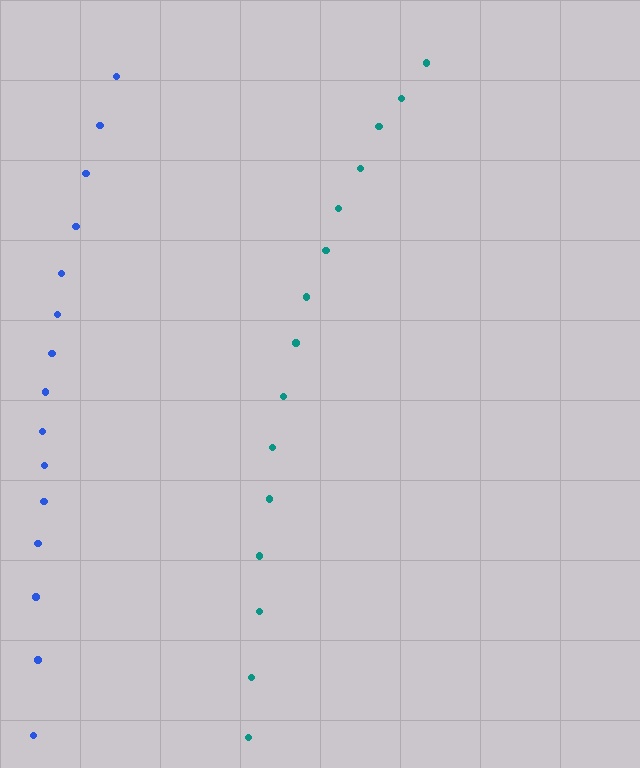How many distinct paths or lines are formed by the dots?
There are 2 distinct paths.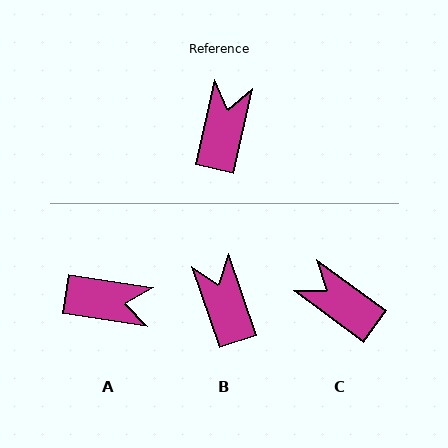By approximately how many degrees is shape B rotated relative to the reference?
Approximately 32 degrees counter-clockwise.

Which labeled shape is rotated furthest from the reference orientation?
A, about 87 degrees away.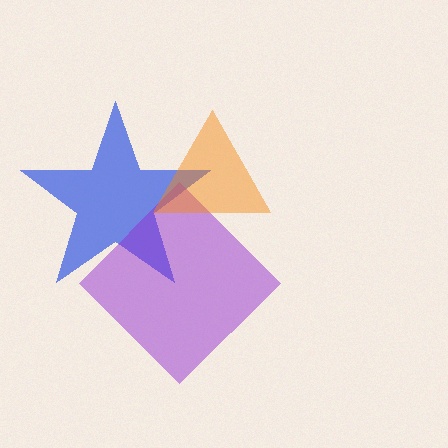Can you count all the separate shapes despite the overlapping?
Yes, there are 3 separate shapes.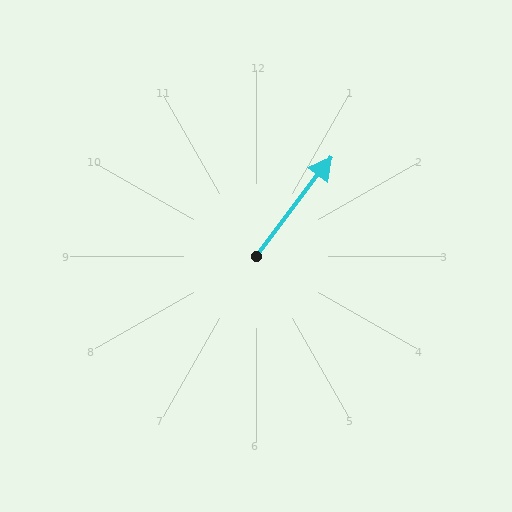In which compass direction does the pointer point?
Northeast.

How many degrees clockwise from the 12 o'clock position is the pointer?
Approximately 37 degrees.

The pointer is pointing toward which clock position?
Roughly 1 o'clock.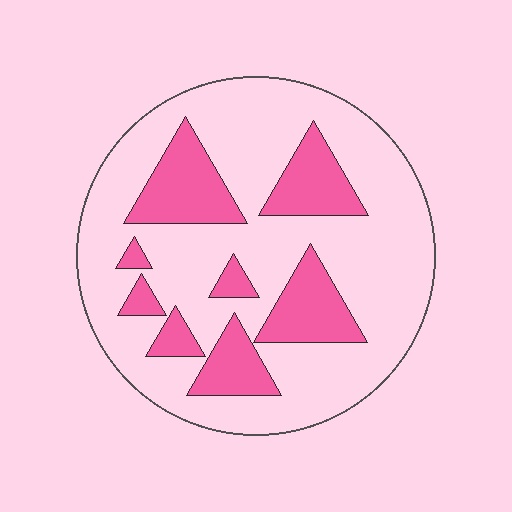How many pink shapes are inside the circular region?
8.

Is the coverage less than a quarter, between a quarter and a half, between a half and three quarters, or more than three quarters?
Between a quarter and a half.